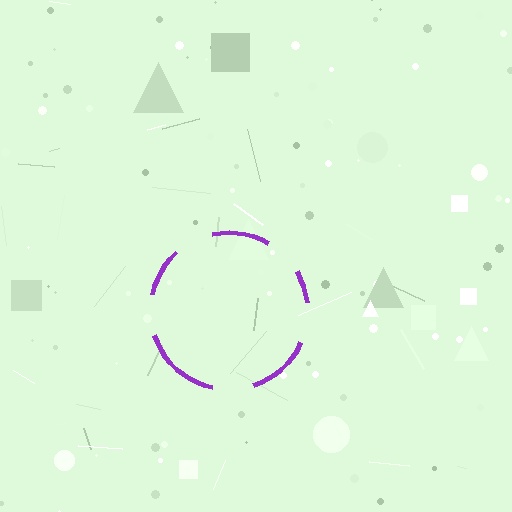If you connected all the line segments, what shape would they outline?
They would outline a circle.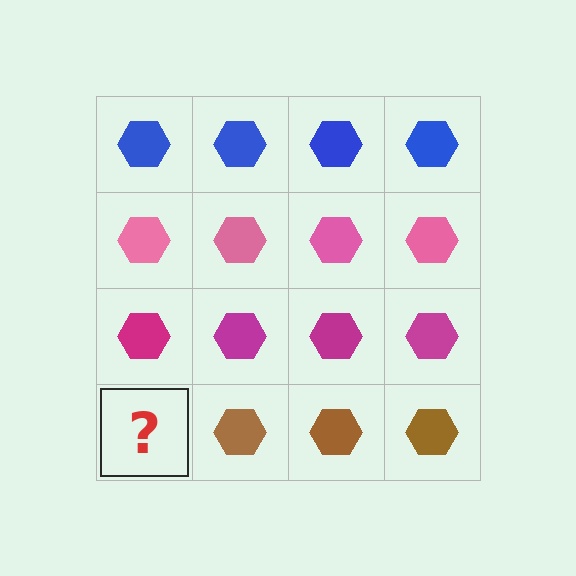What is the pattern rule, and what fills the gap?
The rule is that each row has a consistent color. The gap should be filled with a brown hexagon.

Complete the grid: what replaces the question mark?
The question mark should be replaced with a brown hexagon.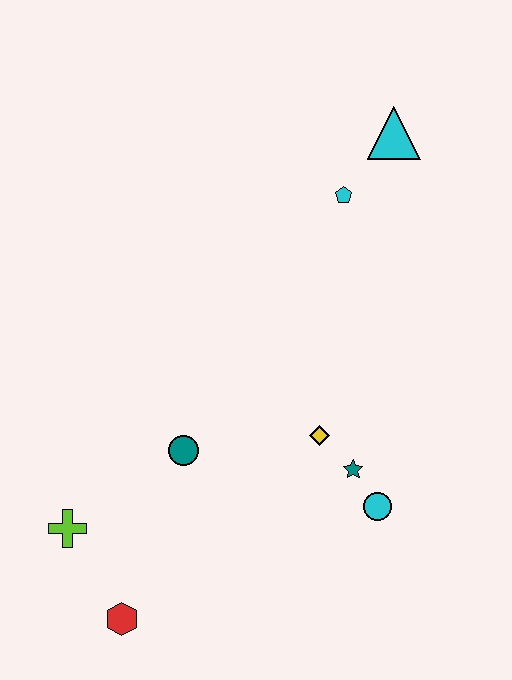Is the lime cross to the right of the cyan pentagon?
No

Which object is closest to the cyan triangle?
The cyan pentagon is closest to the cyan triangle.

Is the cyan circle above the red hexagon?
Yes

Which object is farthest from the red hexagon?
The cyan triangle is farthest from the red hexagon.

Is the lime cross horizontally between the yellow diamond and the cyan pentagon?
No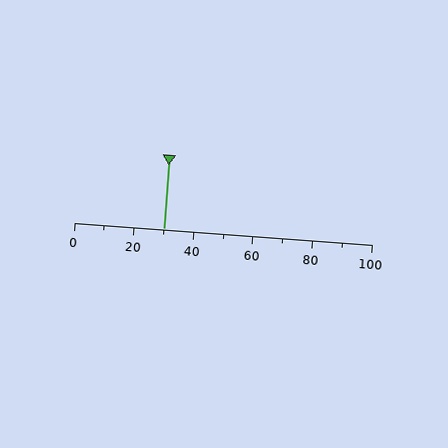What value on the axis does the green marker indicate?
The marker indicates approximately 30.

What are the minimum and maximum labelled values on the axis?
The axis runs from 0 to 100.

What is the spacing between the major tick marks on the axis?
The major ticks are spaced 20 apart.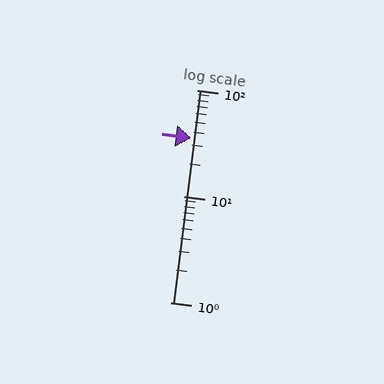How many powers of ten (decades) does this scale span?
The scale spans 2 decades, from 1 to 100.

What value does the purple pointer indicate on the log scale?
The pointer indicates approximately 35.